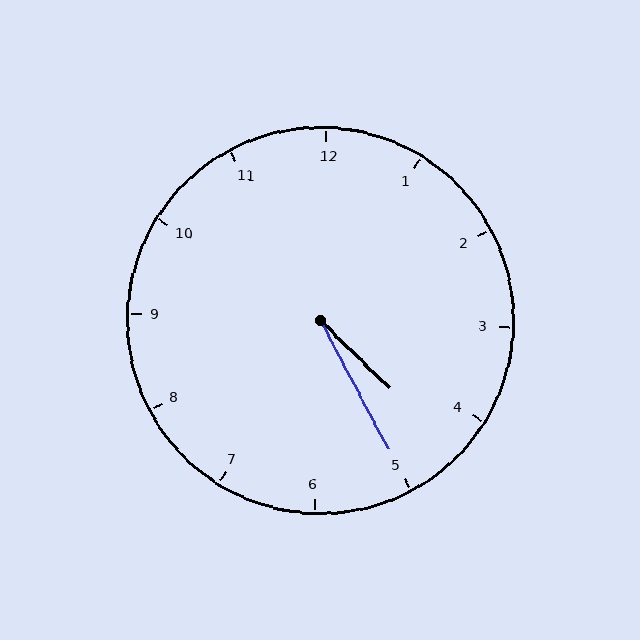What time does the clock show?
4:25.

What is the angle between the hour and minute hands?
Approximately 18 degrees.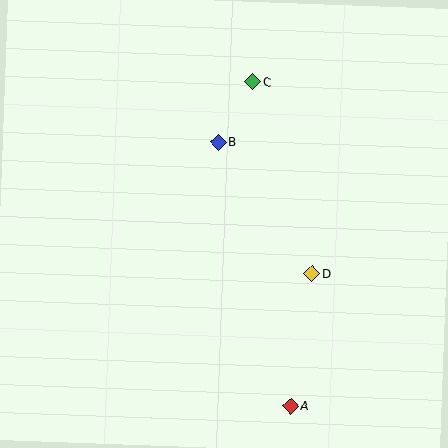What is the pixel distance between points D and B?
The distance between D and B is 162 pixels.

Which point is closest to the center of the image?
Point B at (218, 142) is closest to the center.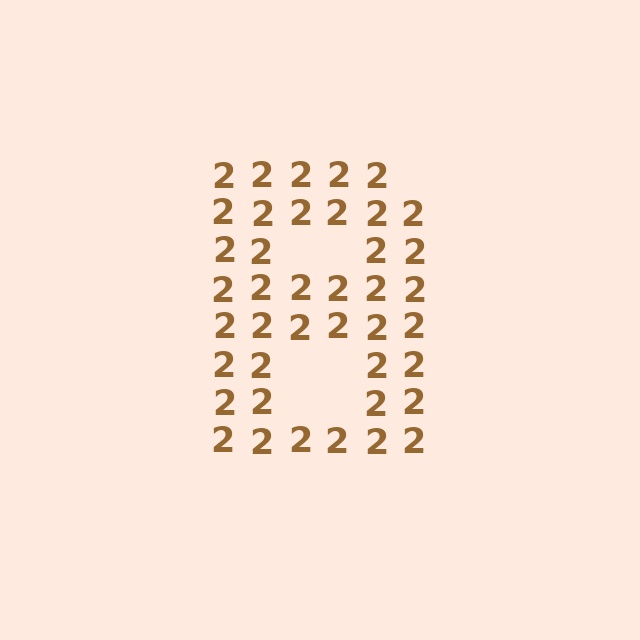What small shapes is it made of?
It is made of small digit 2's.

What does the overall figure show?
The overall figure shows the letter B.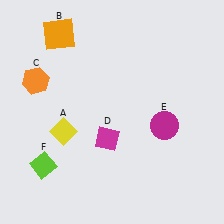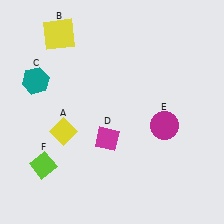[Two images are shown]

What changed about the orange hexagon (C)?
In Image 1, C is orange. In Image 2, it changed to teal.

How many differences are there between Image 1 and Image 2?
There are 2 differences between the two images.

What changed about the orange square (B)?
In Image 1, B is orange. In Image 2, it changed to yellow.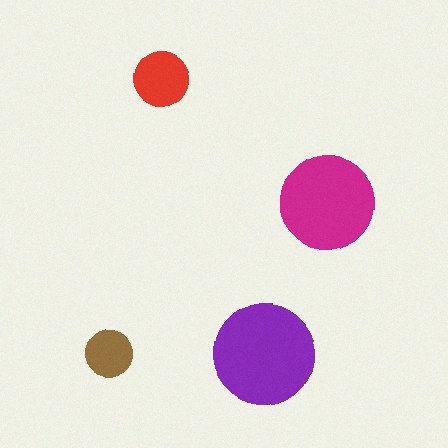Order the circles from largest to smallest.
the purple one, the magenta one, the red one, the brown one.